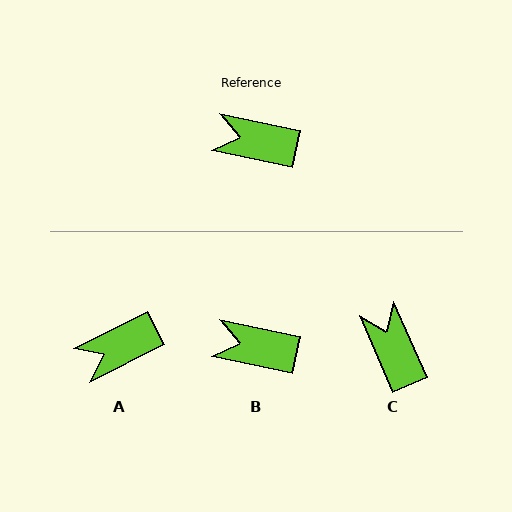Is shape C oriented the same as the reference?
No, it is off by about 55 degrees.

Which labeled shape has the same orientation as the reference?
B.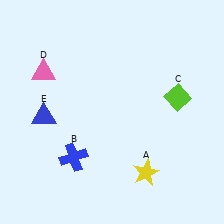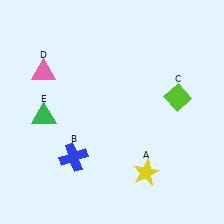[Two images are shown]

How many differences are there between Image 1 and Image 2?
There is 1 difference between the two images.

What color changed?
The triangle (E) changed from blue in Image 1 to green in Image 2.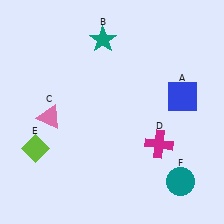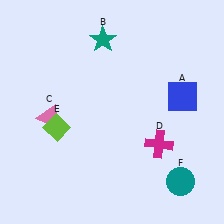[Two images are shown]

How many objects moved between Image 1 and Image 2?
1 object moved between the two images.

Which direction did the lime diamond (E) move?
The lime diamond (E) moved right.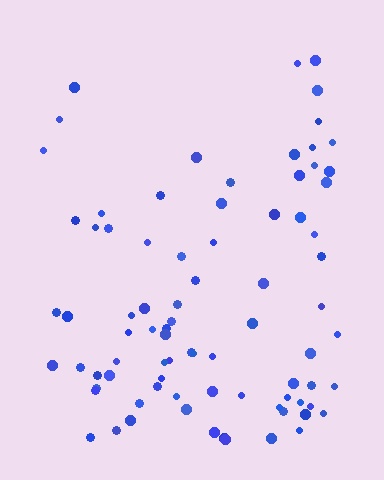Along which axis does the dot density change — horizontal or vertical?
Vertical.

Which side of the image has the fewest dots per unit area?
The top.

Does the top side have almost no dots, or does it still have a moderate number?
Still a moderate number, just noticeably fewer than the bottom.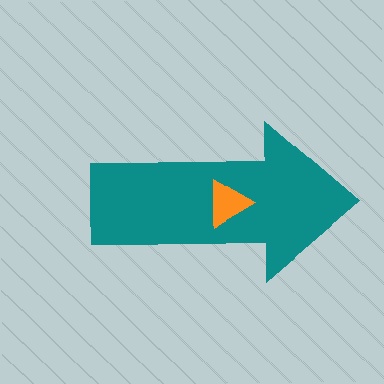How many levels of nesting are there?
2.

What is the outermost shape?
The teal arrow.